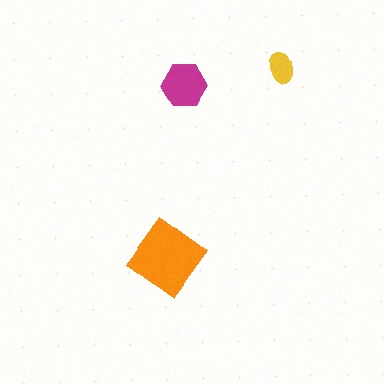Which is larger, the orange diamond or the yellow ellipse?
The orange diamond.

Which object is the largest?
The orange diamond.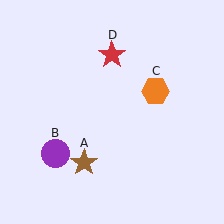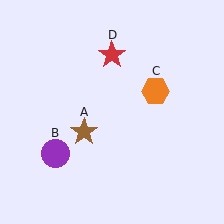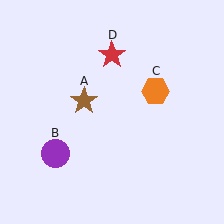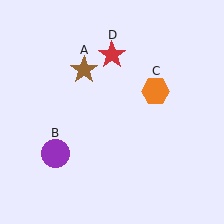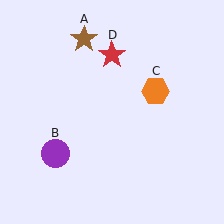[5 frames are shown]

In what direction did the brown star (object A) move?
The brown star (object A) moved up.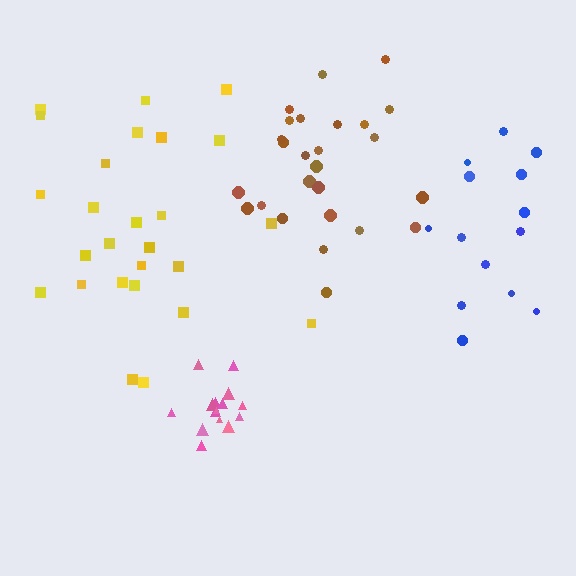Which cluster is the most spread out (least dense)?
Blue.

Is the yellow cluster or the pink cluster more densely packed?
Pink.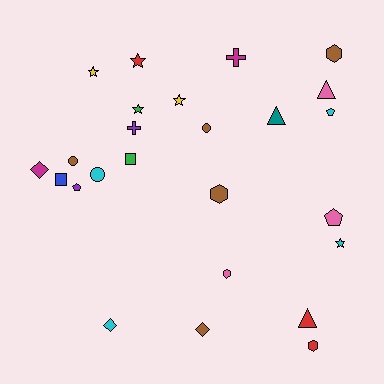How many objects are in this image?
There are 25 objects.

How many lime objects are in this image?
There are no lime objects.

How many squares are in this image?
There are 2 squares.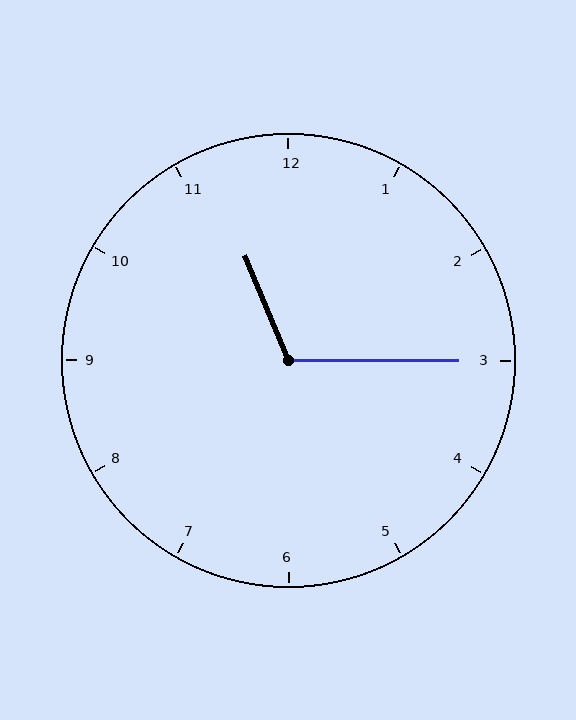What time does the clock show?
11:15.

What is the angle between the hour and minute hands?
Approximately 112 degrees.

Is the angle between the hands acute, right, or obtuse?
It is obtuse.